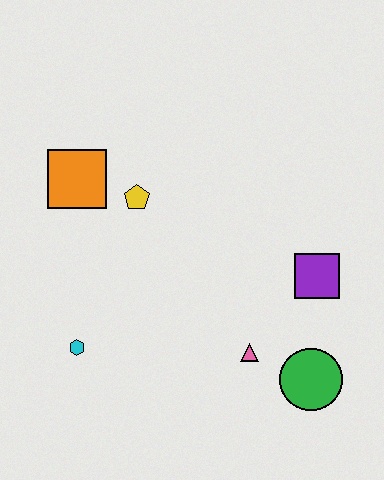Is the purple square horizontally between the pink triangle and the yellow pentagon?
No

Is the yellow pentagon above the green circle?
Yes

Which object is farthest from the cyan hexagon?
The purple square is farthest from the cyan hexagon.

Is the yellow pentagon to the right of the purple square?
No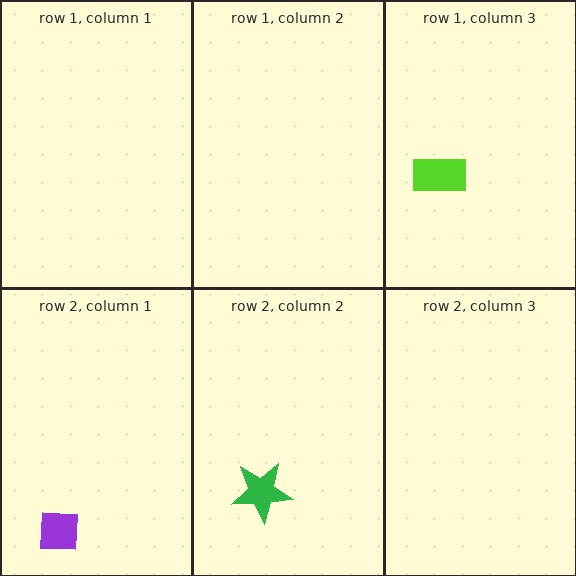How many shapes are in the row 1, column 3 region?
1.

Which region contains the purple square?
The row 2, column 1 region.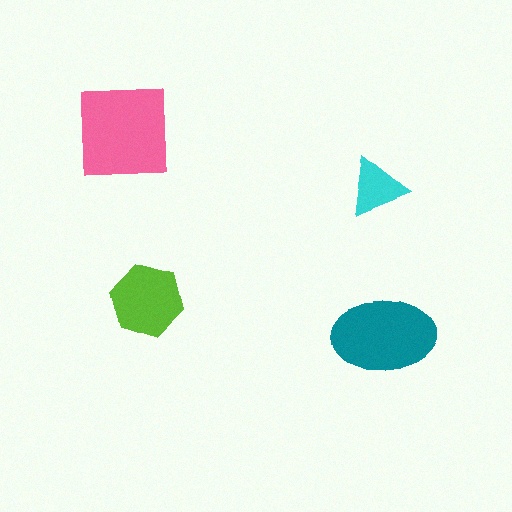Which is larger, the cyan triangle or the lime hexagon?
The lime hexagon.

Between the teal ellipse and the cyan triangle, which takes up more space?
The teal ellipse.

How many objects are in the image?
There are 4 objects in the image.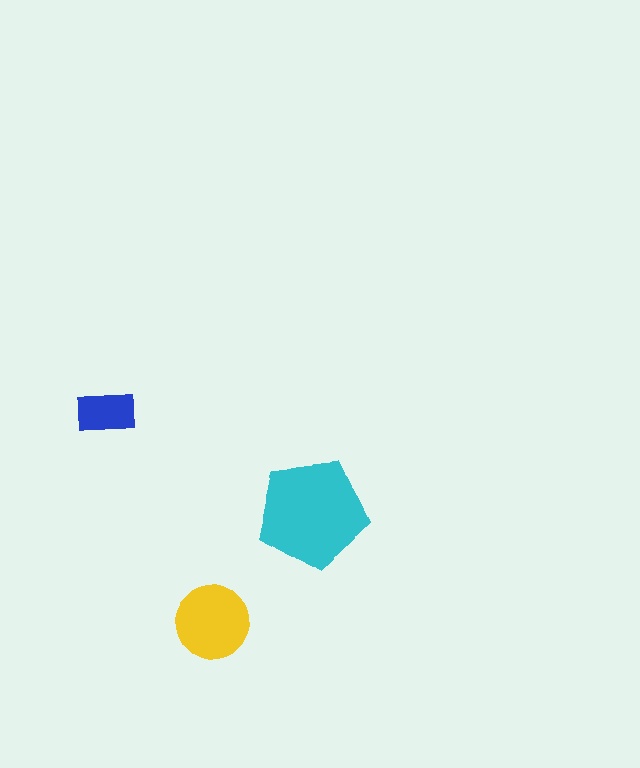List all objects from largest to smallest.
The cyan pentagon, the yellow circle, the blue rectangle.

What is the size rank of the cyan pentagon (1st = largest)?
1st.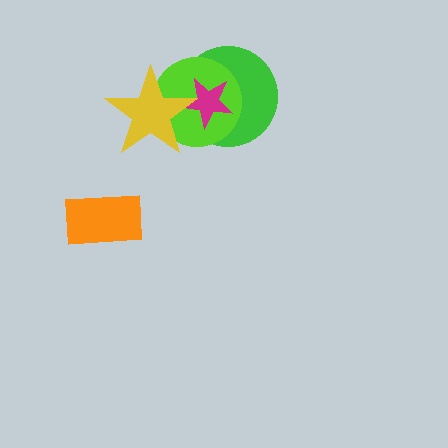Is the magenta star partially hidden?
Yes, it is partially covered by another shape.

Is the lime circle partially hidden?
Yes, it is partially covered by another shape.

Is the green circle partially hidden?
Yes, it is partially covered by another shape.